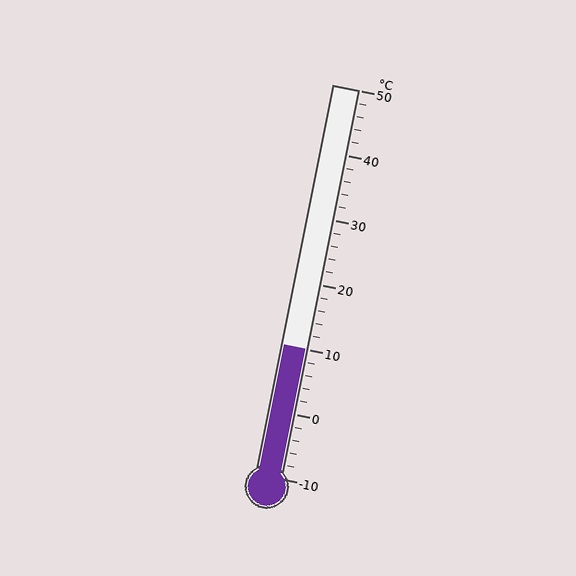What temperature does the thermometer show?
The thermometer shows approximately 10°C.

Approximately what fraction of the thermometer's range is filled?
The thermometer is filled to approximately 35% of its range.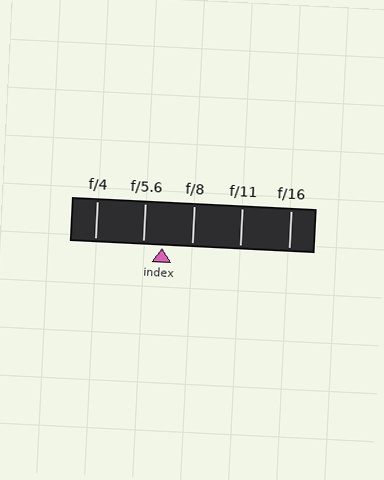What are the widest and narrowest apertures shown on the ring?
The widest aperture shown is f/4 and the narrowest is f/16.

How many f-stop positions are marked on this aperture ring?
There are 5 f-stop positions marked.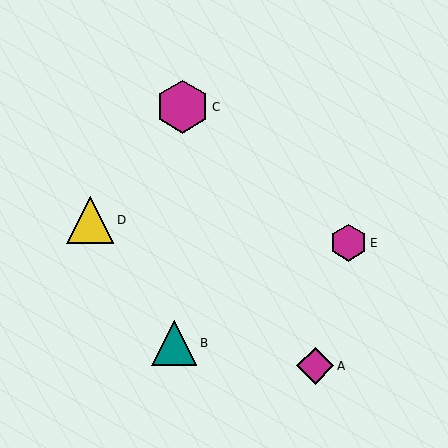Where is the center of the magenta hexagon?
The center of the magenta hexagon is at (182, 107).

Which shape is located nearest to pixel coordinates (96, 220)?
The yellow triangle (labeled D) at (90, 220) is nearest to that location.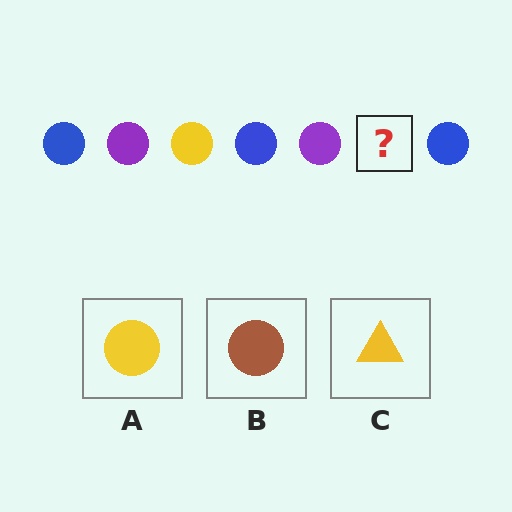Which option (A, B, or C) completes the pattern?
A.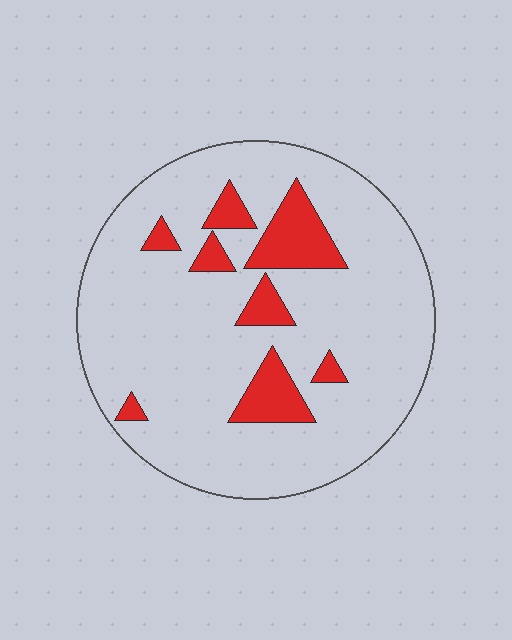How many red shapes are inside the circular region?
8.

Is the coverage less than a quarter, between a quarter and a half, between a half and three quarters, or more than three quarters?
Less than a quarter.